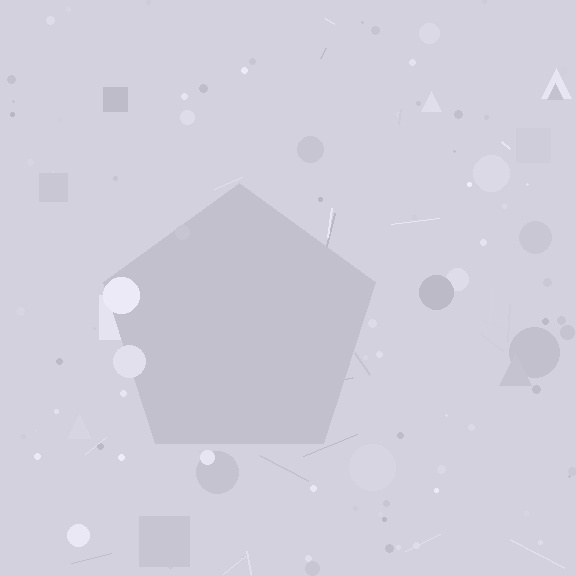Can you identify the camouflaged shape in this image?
The camouflaged shape is a pentagon.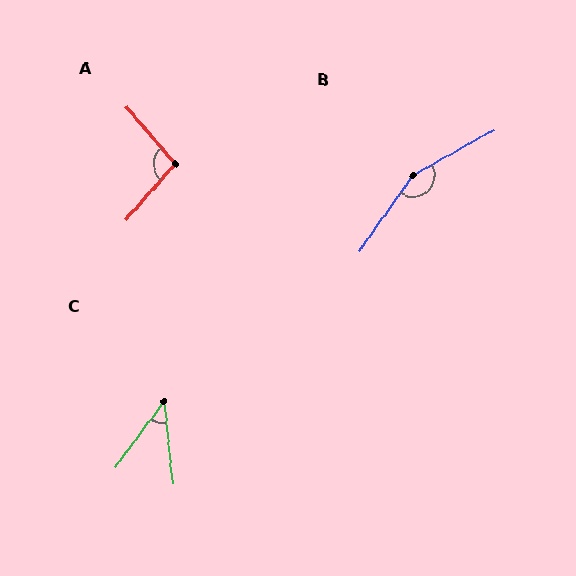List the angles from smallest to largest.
C (42°), A (98°), B (154°).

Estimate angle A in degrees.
Approximately 98 degrees.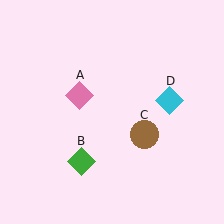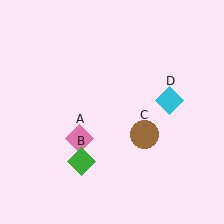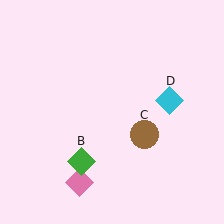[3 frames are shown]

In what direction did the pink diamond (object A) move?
The pink diamond (object A) moved down.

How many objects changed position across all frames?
1 object changed position: pink diamond (object A).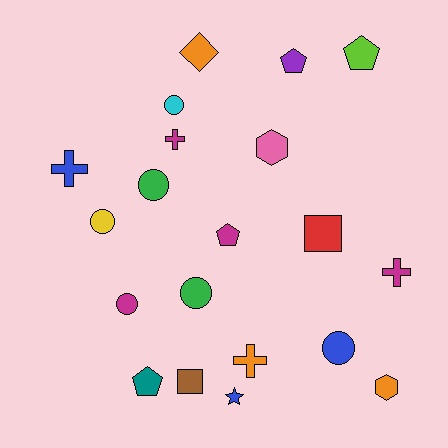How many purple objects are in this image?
There is 1 purple object.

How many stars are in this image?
There is 1 star.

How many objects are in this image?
There are 20 objects.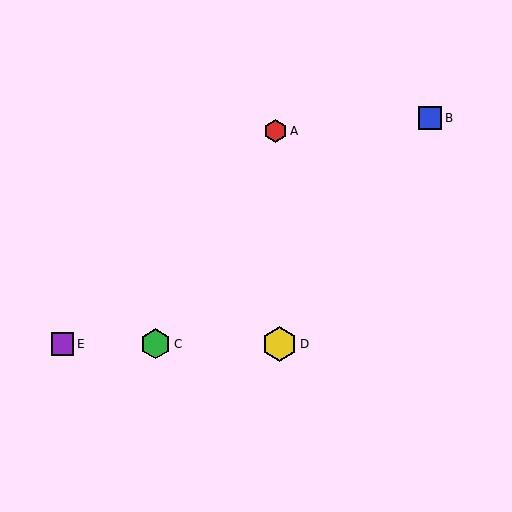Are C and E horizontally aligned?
Yes, both are at y≈344.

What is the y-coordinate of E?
Object E is at y≈344.